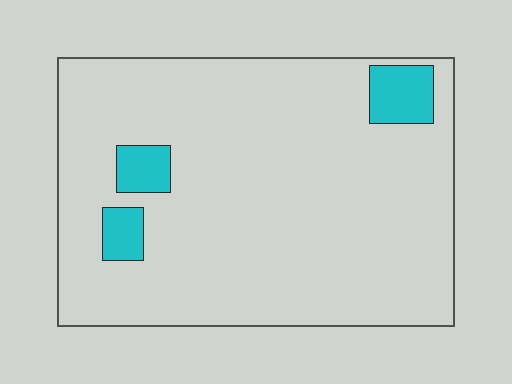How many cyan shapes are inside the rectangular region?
3.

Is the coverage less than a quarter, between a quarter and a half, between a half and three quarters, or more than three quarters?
Less than a quarter.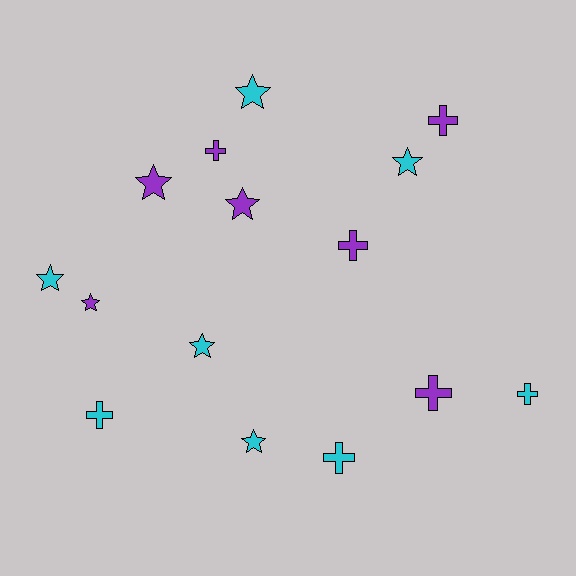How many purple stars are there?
There are 3 purple stars.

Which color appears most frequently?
Cyan, with 8 objects.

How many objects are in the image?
There are 15 objects.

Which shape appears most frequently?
Star, with 8 objects.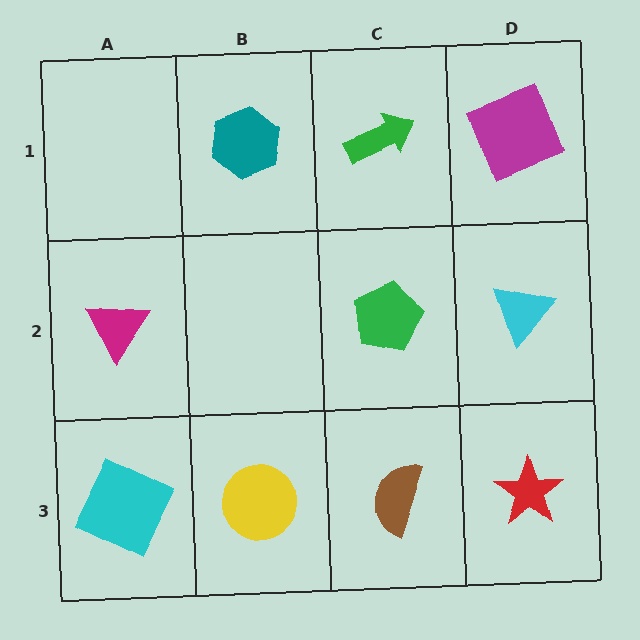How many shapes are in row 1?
3 shapes.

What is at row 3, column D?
A red star.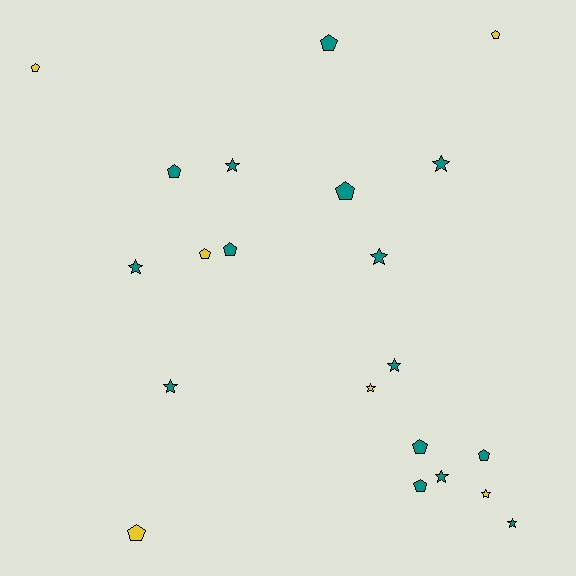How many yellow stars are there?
There are 2 yellow stars.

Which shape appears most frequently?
Pentagon, with 11 objects.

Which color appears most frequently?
Teal, with 15 objects.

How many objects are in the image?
There are 21 objects.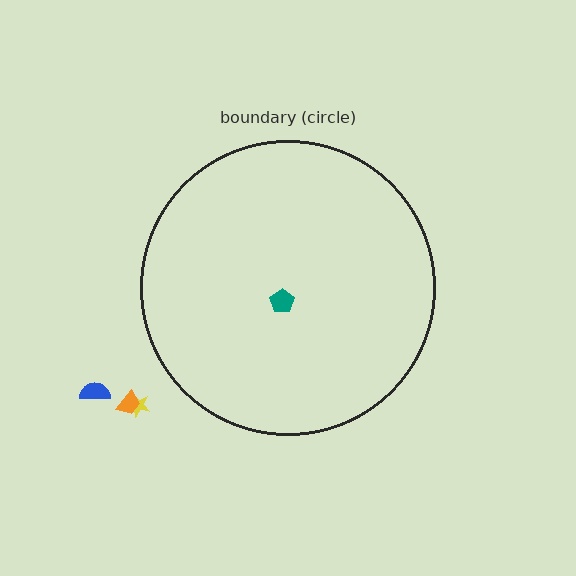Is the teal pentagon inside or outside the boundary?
Inside.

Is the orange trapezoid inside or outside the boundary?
Outside.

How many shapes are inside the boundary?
1 inside, 3 outside.